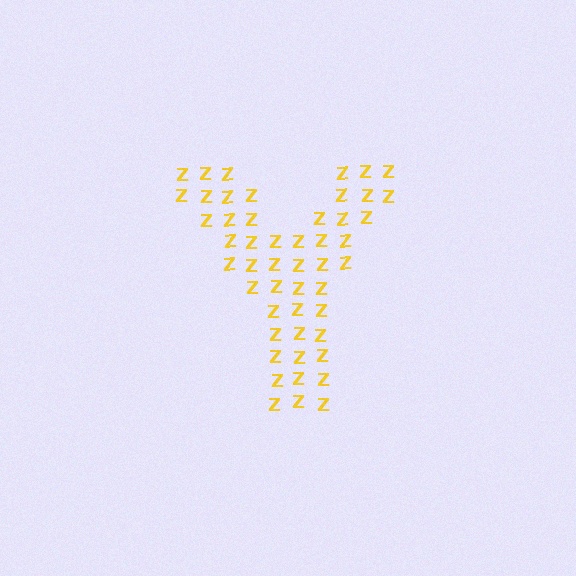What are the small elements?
The small elements are letter Z's.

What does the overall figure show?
The overall figure shows the letter Y.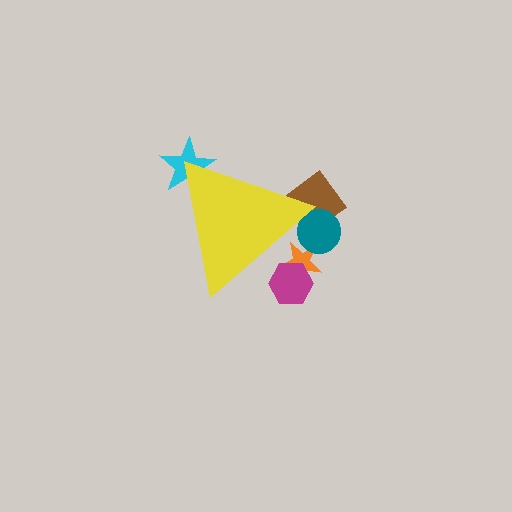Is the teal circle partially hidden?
Yes, the teal circle is partially hidden behind the yellow triangle.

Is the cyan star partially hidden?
Yes, the cyan star is partially hidden behind the yellow triangle.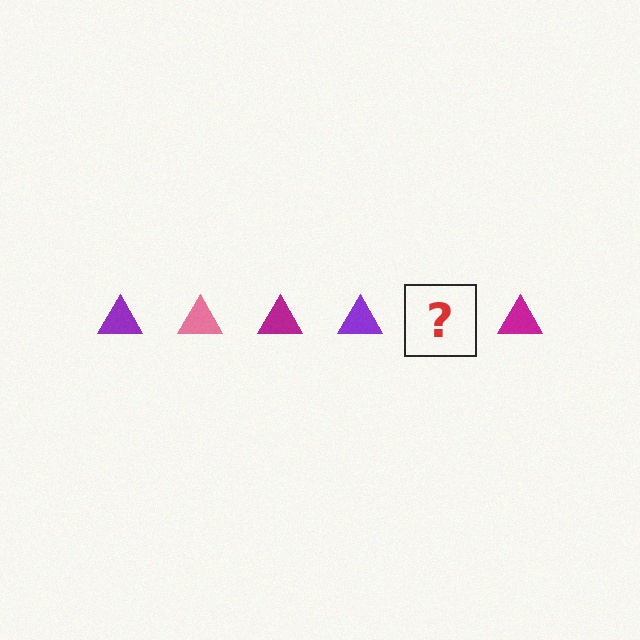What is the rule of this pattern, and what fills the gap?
The rule is that the pattern cycles through purple, pink, magenta triangles. The gap should be filled with a pink triangle.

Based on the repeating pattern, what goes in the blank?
The blank should be a pink triangle.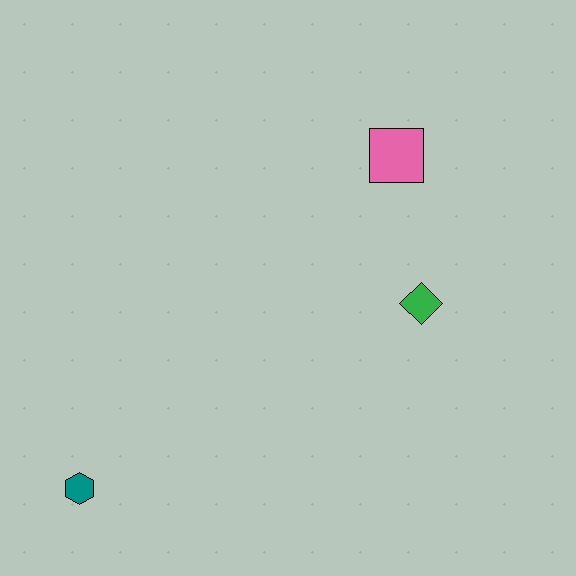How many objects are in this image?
There are 3 objects.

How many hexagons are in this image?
There is 1 hexagon.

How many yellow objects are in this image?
There are no yellow objects.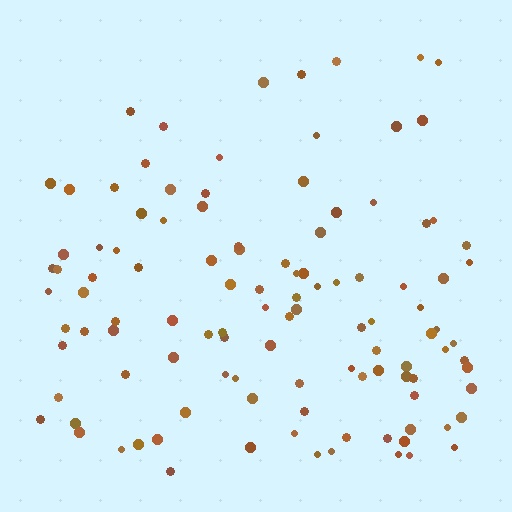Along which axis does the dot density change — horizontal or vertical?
Vertical.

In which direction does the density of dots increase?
From top to bottom, with the bottom side densest.